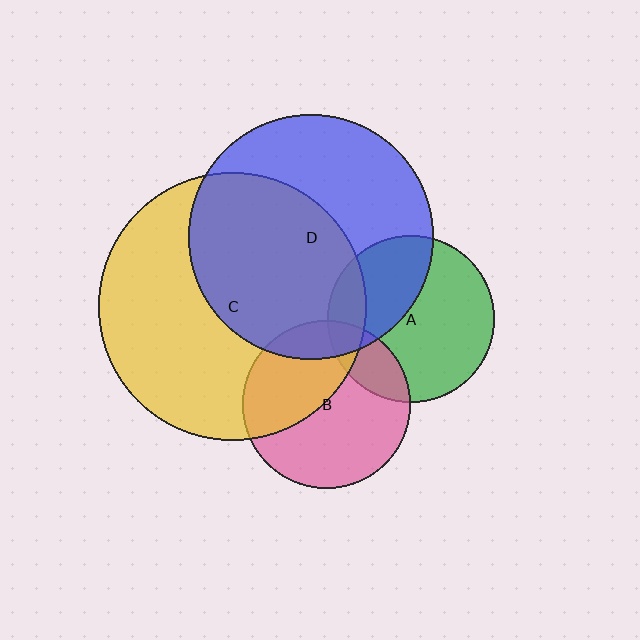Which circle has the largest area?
Circle C (yellow).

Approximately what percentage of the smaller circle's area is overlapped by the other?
Approximately 40%.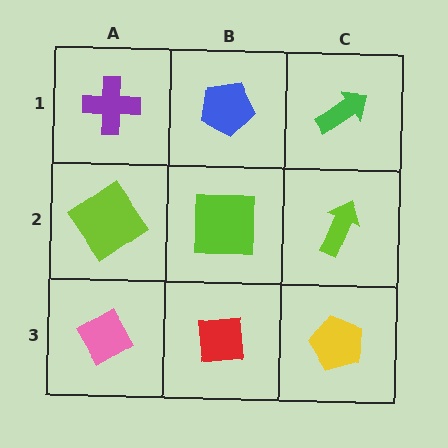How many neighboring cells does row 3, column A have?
2.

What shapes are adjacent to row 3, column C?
A lime arrow (row 2, column C), a red square (row 3, column B).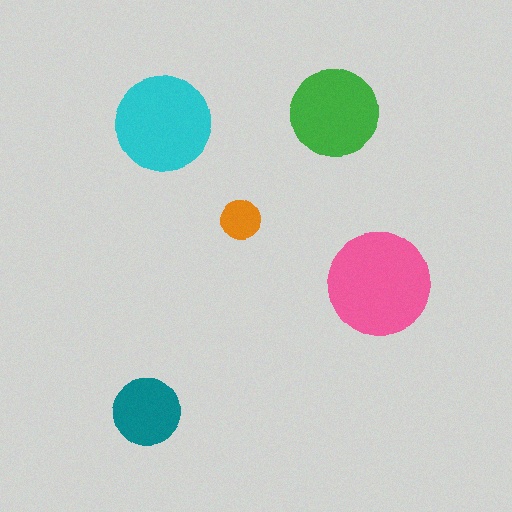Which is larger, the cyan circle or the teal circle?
The cyan one.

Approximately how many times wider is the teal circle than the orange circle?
About 1.5 times wider.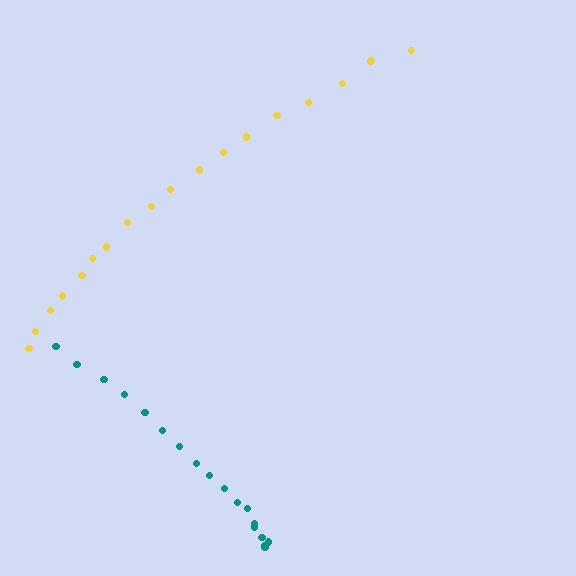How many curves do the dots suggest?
There are 2 distinct paths.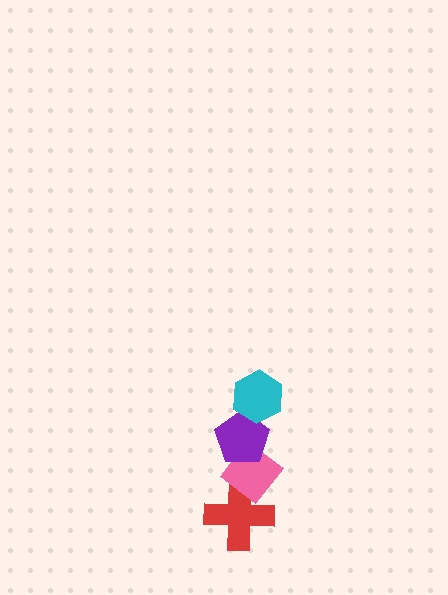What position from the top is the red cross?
The red cross is 4th from the top.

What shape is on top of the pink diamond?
The purple pentagon is on top of the pink diamond.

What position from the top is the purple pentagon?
The purple pentagon is 2nd from the top.